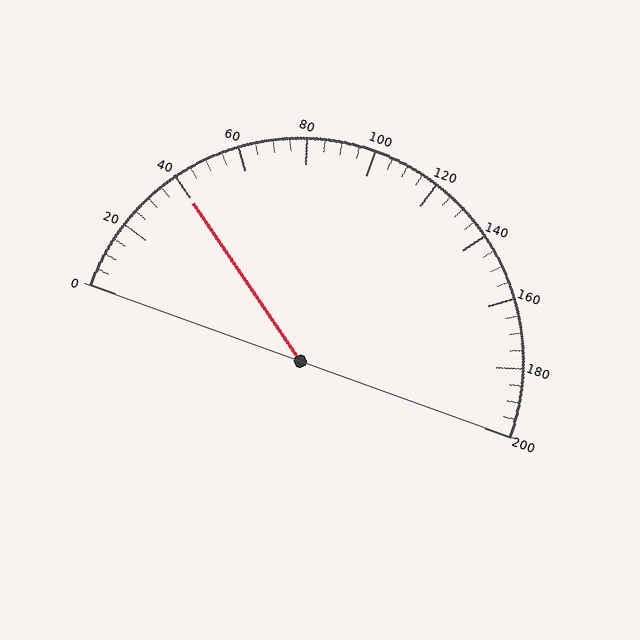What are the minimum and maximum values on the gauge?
The gauge ranges from 0 to 200.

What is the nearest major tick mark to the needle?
The nearest major tick mark is 40.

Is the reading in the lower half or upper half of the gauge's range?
The reading is in the lower half of the range (0 to 200).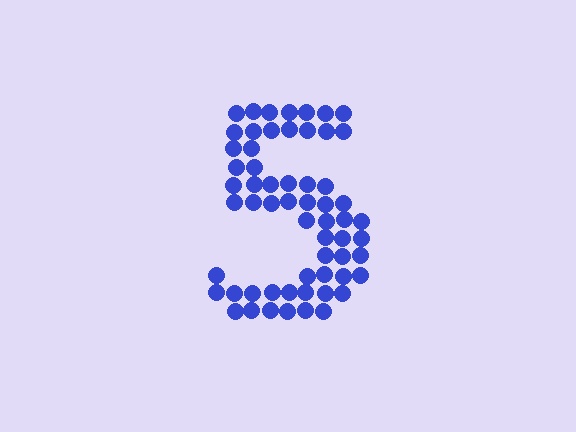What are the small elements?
The small elements are circles.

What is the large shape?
The large shape is the digit 5.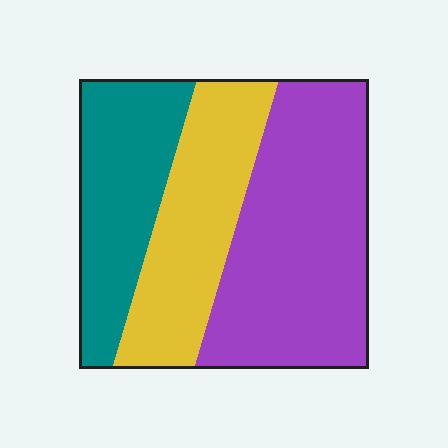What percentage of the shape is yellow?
Yellow takes up between a quarter and a half of the shape.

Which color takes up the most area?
Purple, at roughly 45%.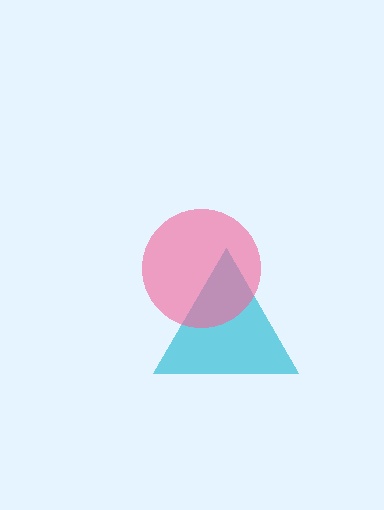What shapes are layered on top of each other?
The layered shapes are: a cyan triangle, a pink circle.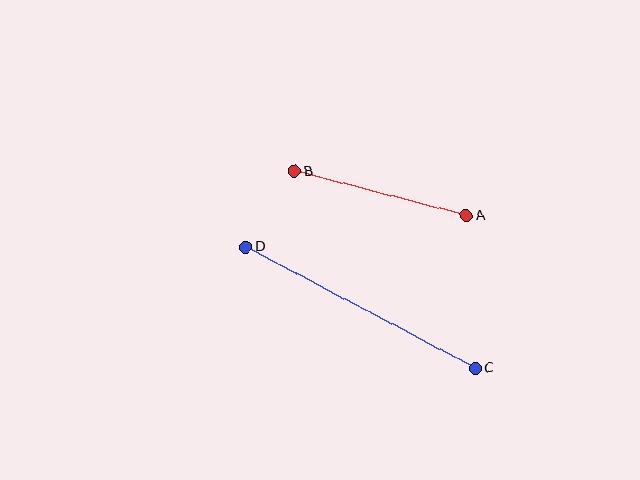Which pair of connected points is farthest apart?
Points C and D are farthest apart.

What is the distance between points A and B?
The distance is approximately 177 pixels.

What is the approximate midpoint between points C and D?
The midpoint is at approximately (360, 307) pixels.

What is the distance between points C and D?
The distance is approximately 259 pixels.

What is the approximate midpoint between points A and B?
The midpoint is at approximately (380, 193) pixels.